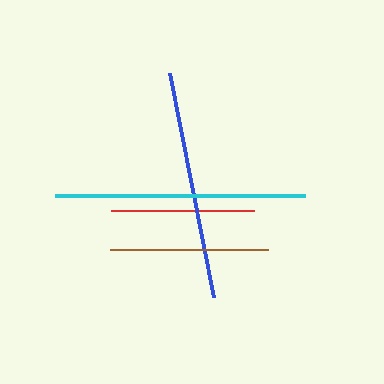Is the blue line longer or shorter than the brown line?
The blue line is longer than the brown line.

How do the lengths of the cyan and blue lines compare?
The cyan and blue lines are approximately the same length.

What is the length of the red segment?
The red segment is approximately 143 pixels long.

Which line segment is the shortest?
The red line is the shortest at approximately 143 pixels.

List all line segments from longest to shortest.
From longest to shortest: cyan, blue, brown, red.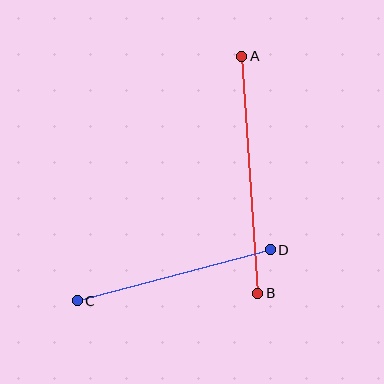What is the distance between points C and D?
The distance is approximately 199 pixels.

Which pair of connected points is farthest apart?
Points A and B are farthest apart.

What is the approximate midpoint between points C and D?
The midpoint is at approximately (174, 275) pixels.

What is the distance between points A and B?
The distance is approximately 238 pixels.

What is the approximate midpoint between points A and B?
The midpoint is at approximately (250, 175) pixels.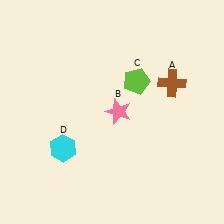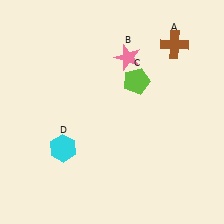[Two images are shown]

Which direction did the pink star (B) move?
The pink star (B) moved up.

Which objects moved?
The objects that moved are: the brown cross (A), the pink star (B).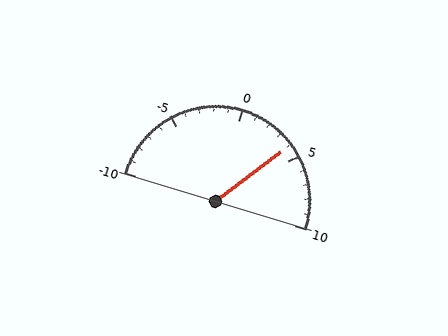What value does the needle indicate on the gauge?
The needle indicates approximately 4.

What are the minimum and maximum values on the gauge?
The gauge ranges from -10 to 10.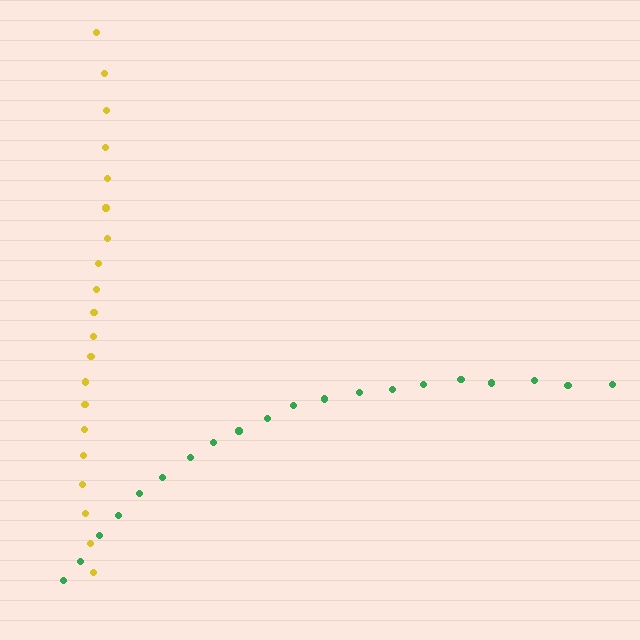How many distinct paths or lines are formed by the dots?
There are 2 distinct paths.